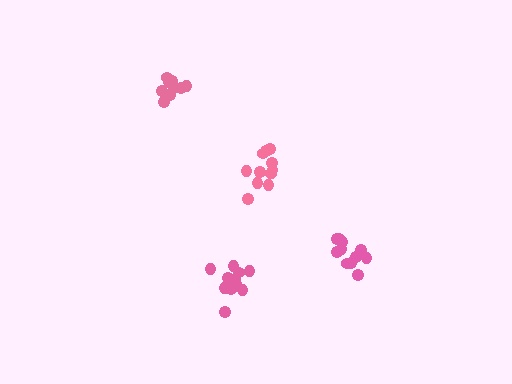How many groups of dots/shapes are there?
There are 4 groups.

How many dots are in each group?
Group 1: 13 dots, Group 2: 13 dots, Group 3: 12 dots, Group 4: 12 dots (50 total).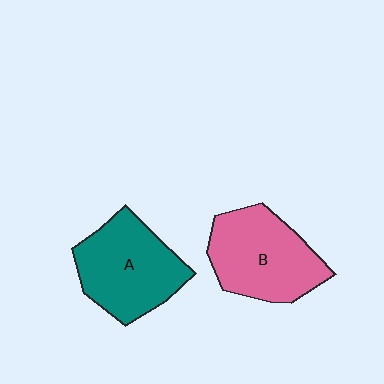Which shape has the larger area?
Shape A (teal).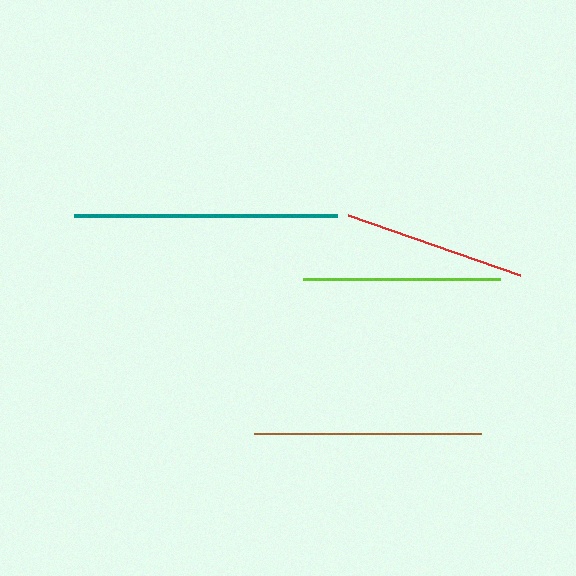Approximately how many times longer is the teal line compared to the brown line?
The teal line is approximately 1.2 times the length of the brown line.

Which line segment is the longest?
The teal line is the longest at approximately 262 pixels.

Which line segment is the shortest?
The red line is the shortest at approximately 182 pixels.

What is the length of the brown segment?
The brown segment is approximately 227 pixels long.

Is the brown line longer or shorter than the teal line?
The teal line is longer than the brown line.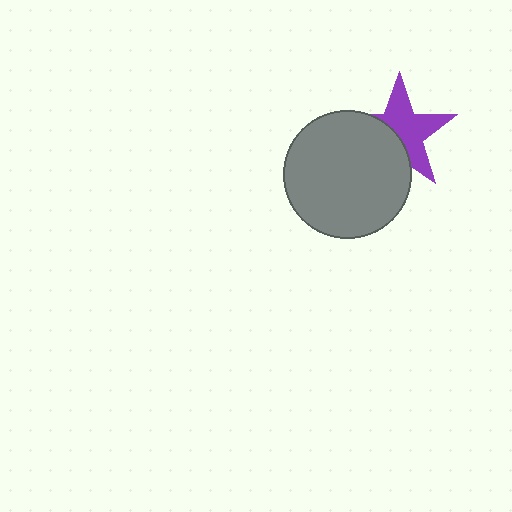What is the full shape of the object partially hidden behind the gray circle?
The partially hidden object is a purple star.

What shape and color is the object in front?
The object in front is a gray circle.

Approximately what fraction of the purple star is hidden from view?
Roughly 41% of the purple star is hidden behind the gray circle.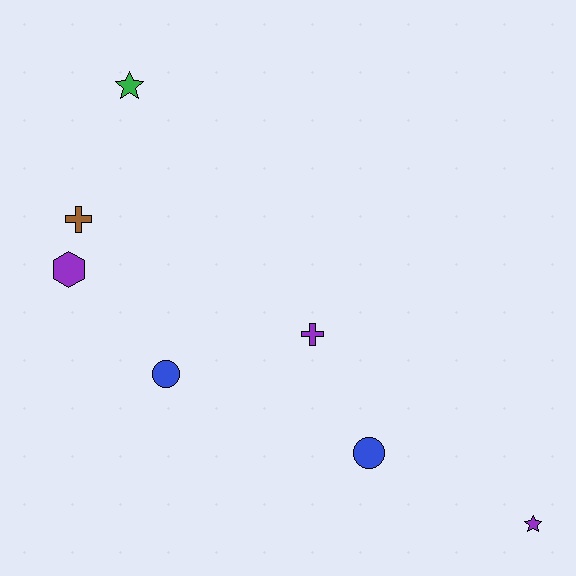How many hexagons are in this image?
There is 1 hexagon.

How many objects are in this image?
There are 7 objects.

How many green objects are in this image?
There is 1 green object.